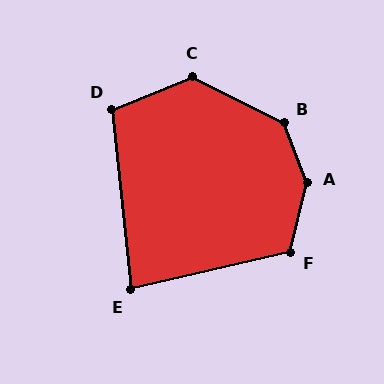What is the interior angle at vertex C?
Approximately 131 degrees (obtuse).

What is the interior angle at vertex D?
Approximately 106 degrees (obtuse).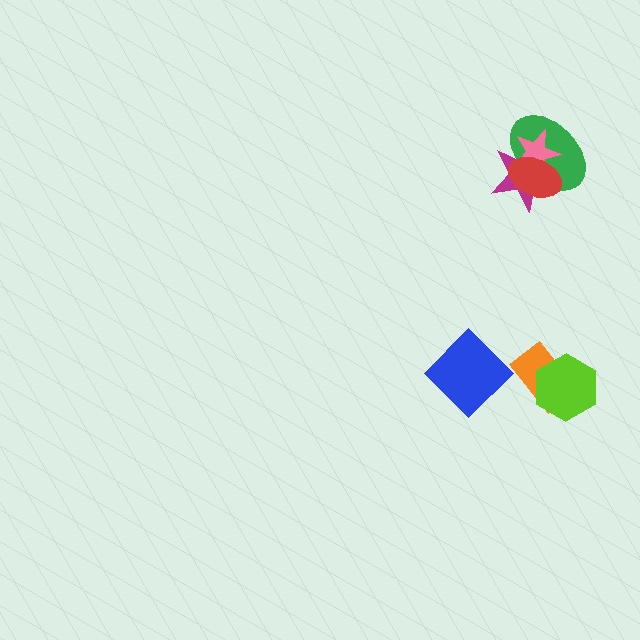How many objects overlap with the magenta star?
3 objects overlap with the magenta star.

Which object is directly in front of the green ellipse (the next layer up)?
The magenta star is directly in front of the green ellipse.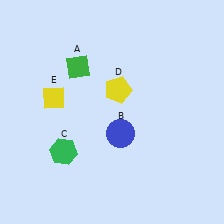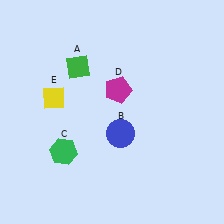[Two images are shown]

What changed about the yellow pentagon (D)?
In Image 1, D is yellow. In Image 2, it changed to magenta.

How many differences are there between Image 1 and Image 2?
There is 1 difference between the two images.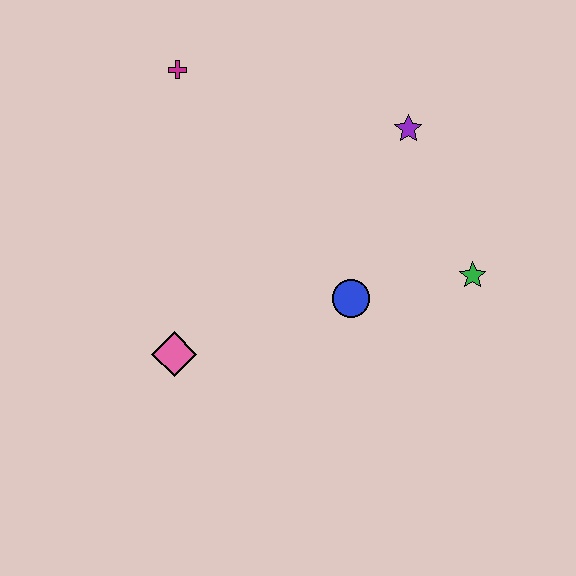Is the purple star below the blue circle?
No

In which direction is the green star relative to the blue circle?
The green star is to the right of the blue circle.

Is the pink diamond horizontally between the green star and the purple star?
No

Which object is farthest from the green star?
The magenta cross is farthest from the green star.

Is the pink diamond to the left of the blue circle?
Yes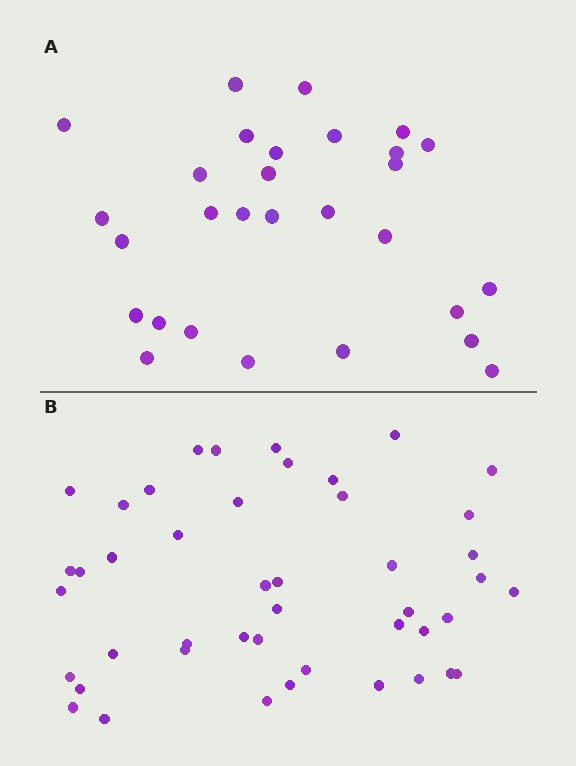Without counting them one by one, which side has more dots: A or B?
Region B (the bottom region) has more dots.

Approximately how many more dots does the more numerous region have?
Region B has approximately 15 more dots than region A.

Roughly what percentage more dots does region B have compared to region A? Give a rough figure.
About 55% more.